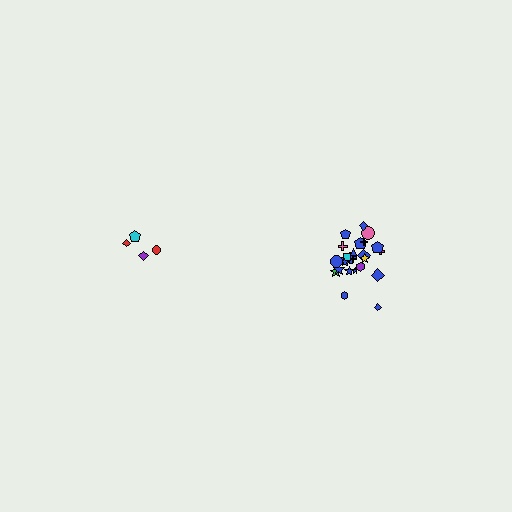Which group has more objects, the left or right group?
The right group.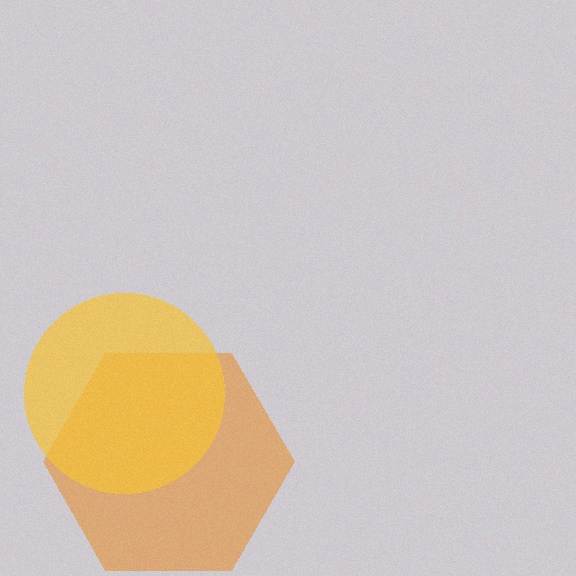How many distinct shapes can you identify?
There are 2 distinct shapes: an orange hexagon, a yellow circle.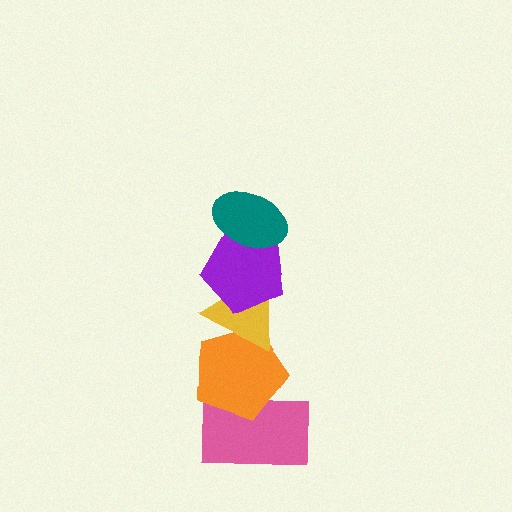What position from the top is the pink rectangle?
The pink rectangle is 5th from the top.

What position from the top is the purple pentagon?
The purple pentagon is 2nd from the top.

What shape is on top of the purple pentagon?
The teal ellipse is on top of the purple pentagon.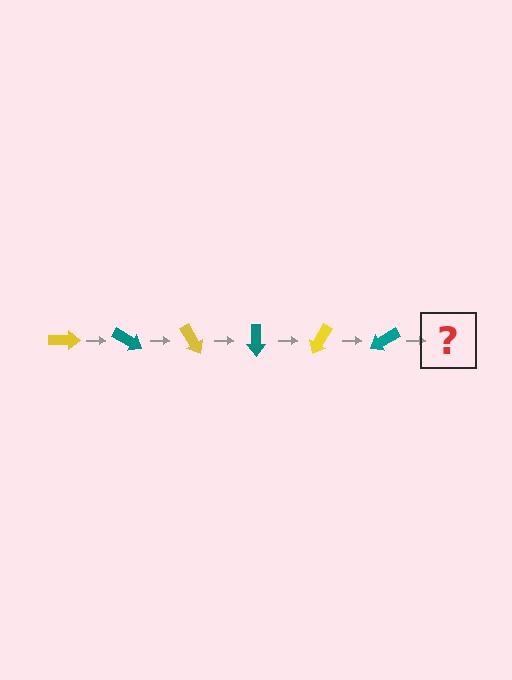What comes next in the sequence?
The next element should be a yellow arrow, rotated 180 degrees from the start.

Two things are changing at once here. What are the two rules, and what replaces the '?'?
The two rules are that it rotates 30 degrees each step and the color cycles through yellow and teal. The '?' should be a yellow arrow, rotated 180 degrees from the start.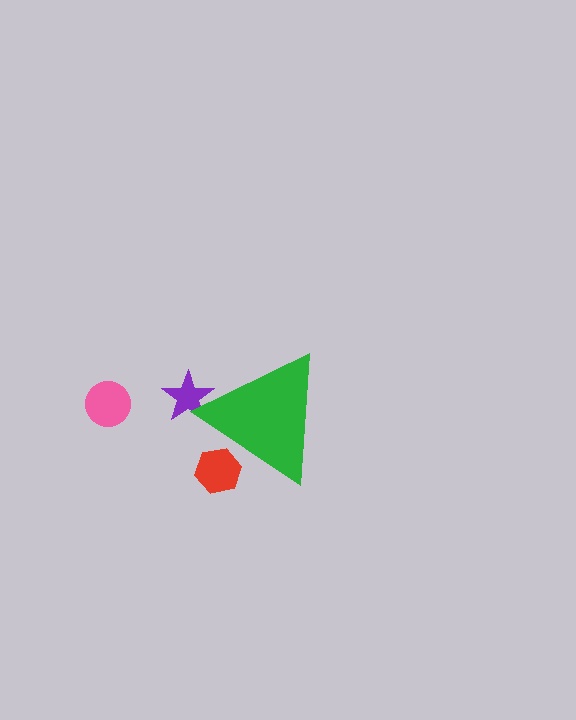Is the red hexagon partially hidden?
Yes, the red hexagon is partially hidden behind the green triangle.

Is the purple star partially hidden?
Yes, the purple star is partially hidden behind the green triangle.